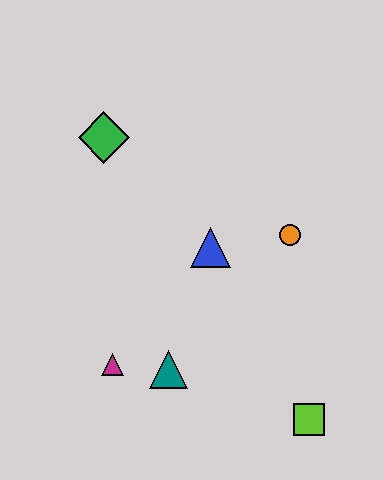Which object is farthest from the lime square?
The green diamond is farthest from the lime square.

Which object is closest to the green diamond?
The blue triangle is closest to the green diamond.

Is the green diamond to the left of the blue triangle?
Yes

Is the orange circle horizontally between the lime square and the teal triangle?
Yes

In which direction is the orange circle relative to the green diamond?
The orange circle is to the right of the green diamond.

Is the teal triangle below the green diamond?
Yes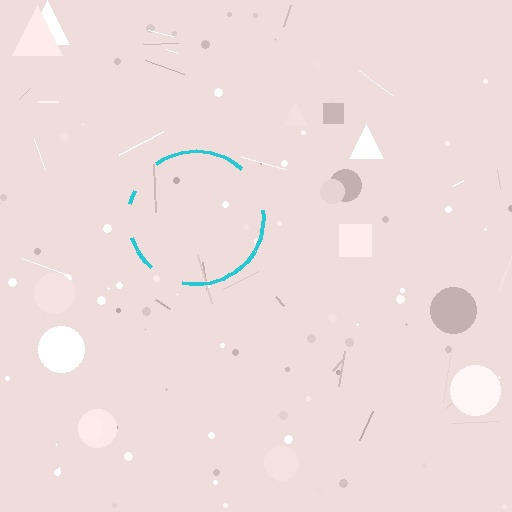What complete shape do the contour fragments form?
The contour fragments form a circle.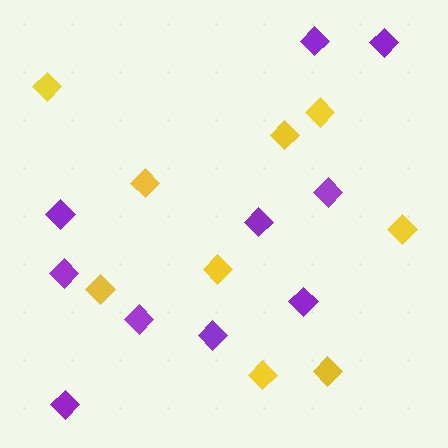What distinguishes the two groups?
There are 2 groups: one group of purple diamonds (10) and one group of yellow diamonds (9).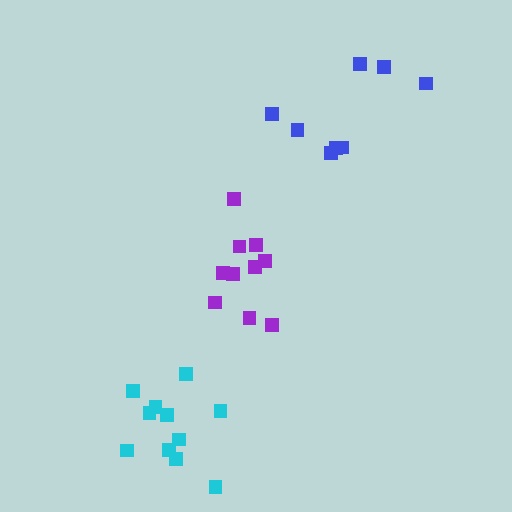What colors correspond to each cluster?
The clusters are colored: purple, blue, cyan.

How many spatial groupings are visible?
There are 3 spatial groupings.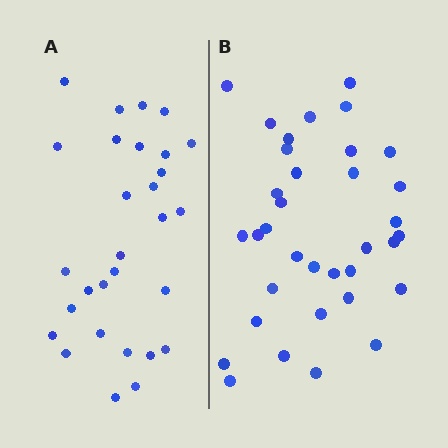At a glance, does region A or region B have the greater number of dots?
Region B (the right region) has more dots.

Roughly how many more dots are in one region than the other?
Region B has about 6 more dots than region A.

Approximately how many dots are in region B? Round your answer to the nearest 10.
About 40 dots. (The exact count is 35, which rounds to 40.)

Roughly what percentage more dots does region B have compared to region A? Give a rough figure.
About 20% more.